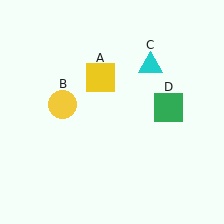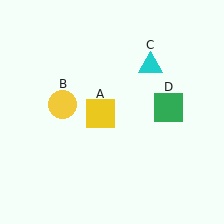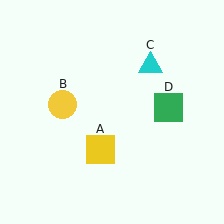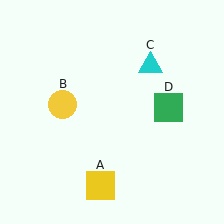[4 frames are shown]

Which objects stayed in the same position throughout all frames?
Yellow circle (object B) and cyan triangle (object C) and green square (object D) remained stationary.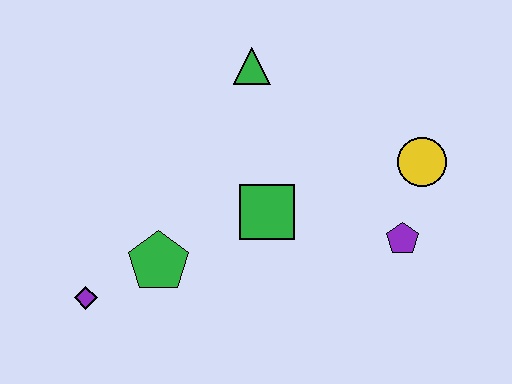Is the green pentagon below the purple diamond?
No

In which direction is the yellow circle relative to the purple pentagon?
The yellow circle is above the purple pentagon.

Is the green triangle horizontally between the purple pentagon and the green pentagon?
Yes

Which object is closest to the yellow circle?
The purple pentagon is closest to the yellow circle.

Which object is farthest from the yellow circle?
The purple diamond is farthest from the yellow circle.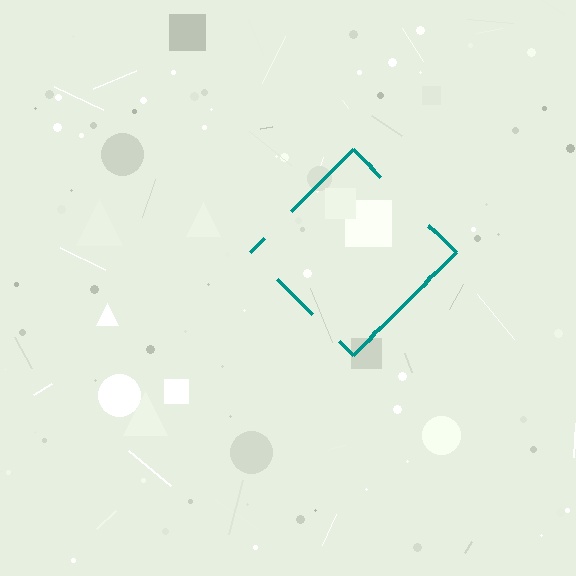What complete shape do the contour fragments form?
The contour fragments form a diamond.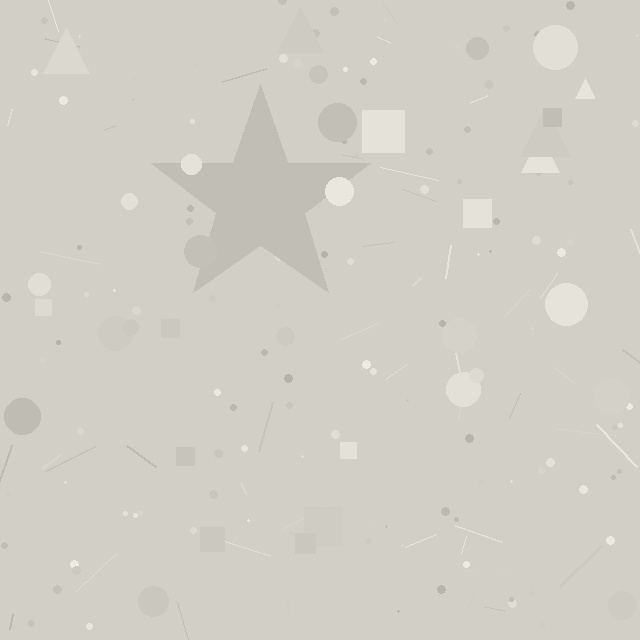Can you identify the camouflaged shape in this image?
The camouflaged shape is a star.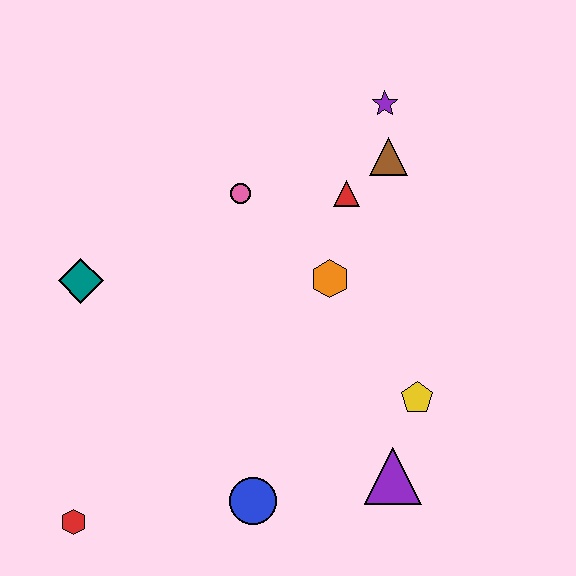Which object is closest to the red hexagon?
The blue circle is closest to the red hexagon.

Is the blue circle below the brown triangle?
Yes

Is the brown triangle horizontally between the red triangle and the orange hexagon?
No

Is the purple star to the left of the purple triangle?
Yes